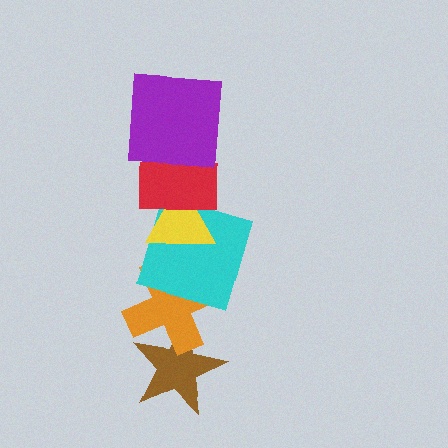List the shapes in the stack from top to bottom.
From top to bottom: the purple square, the red rectangle, the yellow triangle, the cyan square, the orange cross, the brown star.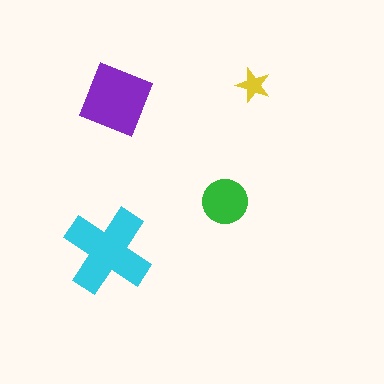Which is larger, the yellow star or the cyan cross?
The cyan cross.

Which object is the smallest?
The yellow star.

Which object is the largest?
The cyan cross.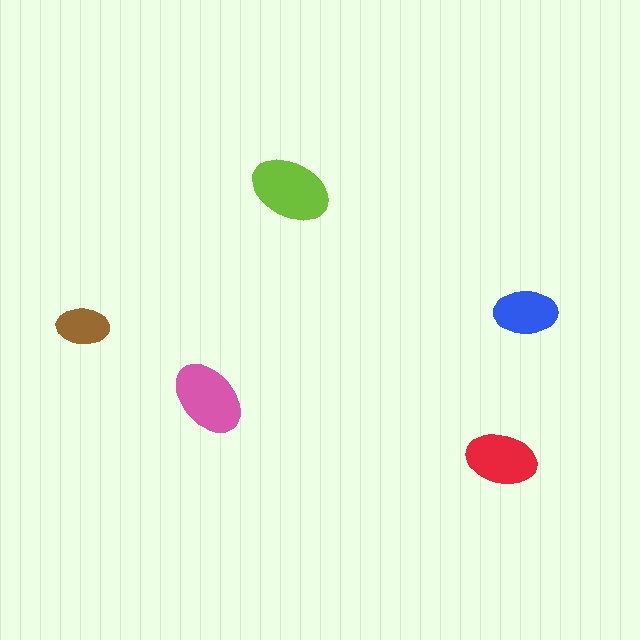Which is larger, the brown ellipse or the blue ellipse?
The blue one.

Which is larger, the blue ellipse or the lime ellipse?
The lime one.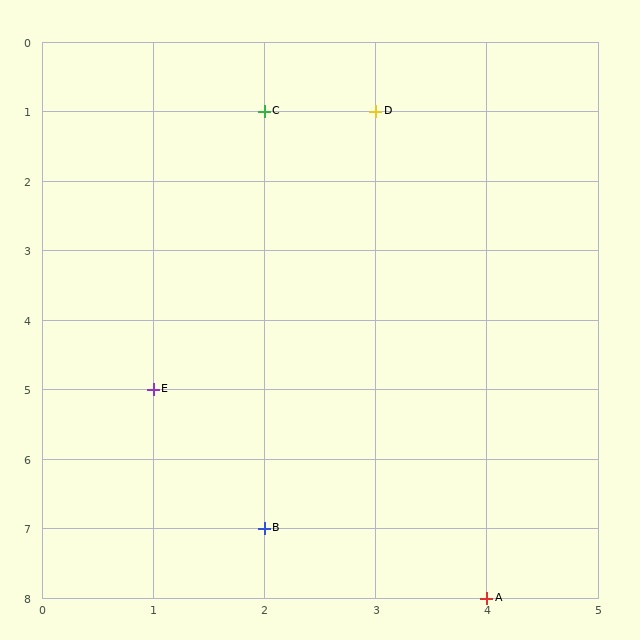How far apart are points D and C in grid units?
Points D and C are 1 column apart.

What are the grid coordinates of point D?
Point D is at grid coordinates (3, 1).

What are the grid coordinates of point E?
Point E is at grid coordinates (1, 5).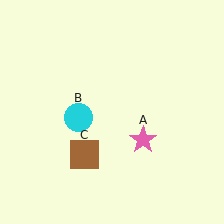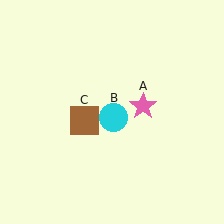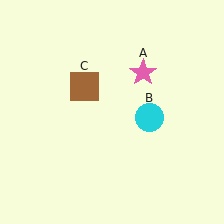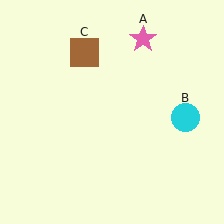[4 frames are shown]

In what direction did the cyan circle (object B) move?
The cyan circle (object B) moved right.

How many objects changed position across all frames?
3 objects changed position: pink star (object A), cyan circle (object B), brown square (object C).